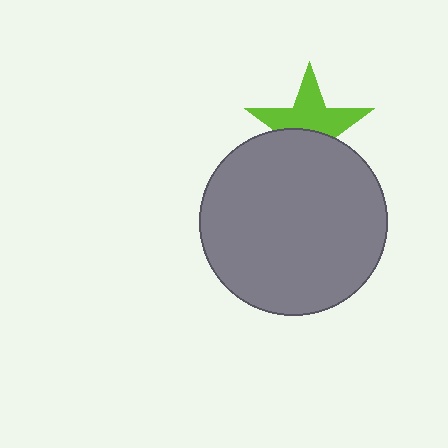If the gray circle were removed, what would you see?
You would see the complete lime star.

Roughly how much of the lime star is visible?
About half of it is visible (roughly 56%).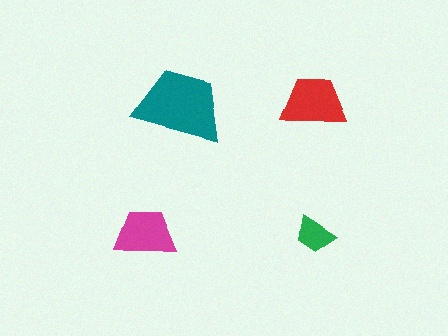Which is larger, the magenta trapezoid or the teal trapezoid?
The teal one.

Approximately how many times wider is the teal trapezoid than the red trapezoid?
About 1.5 times wider.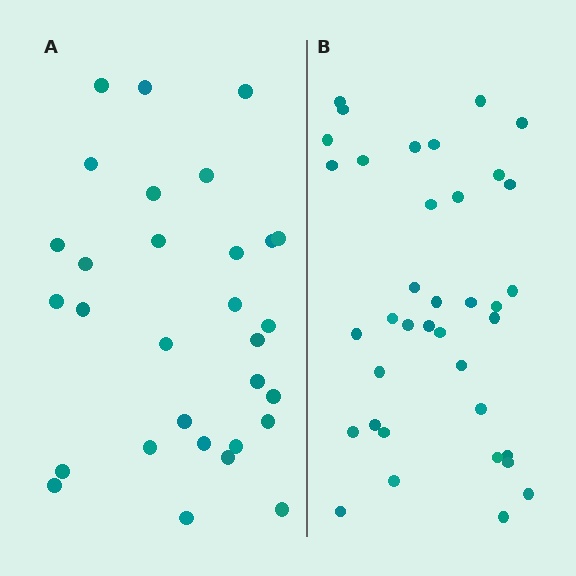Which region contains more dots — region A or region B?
Region B (the right region) has more dots.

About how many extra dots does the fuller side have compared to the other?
Region B has roughly 8 or so more dots than region A.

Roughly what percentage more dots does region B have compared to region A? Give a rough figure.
About 25% more.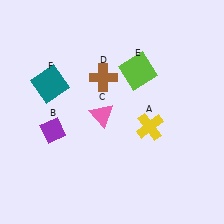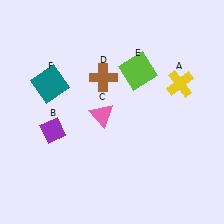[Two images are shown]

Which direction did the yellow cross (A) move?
The yellow cross (A) moved up.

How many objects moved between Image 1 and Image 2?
1 object moved between the two images.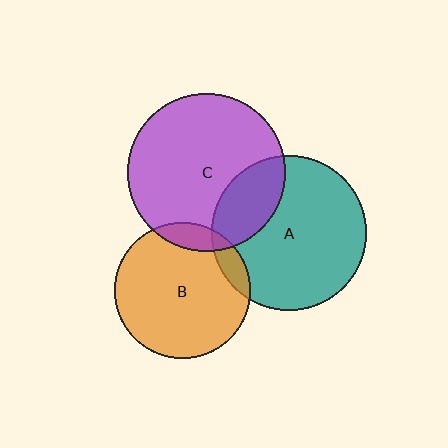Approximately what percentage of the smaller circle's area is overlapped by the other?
Approximately 10%.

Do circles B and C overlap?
Yes.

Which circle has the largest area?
Circle C (purple).